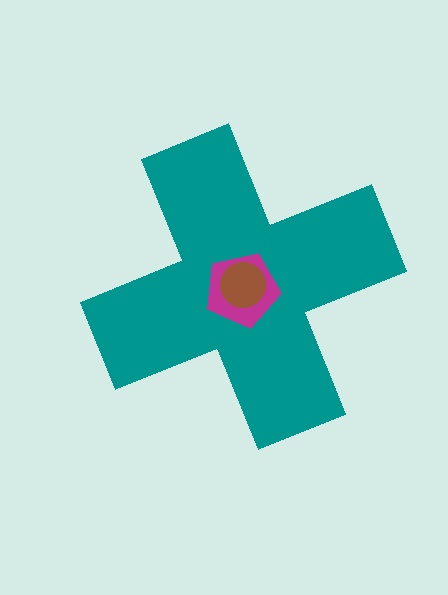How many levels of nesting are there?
3.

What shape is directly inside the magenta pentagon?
The brown circle.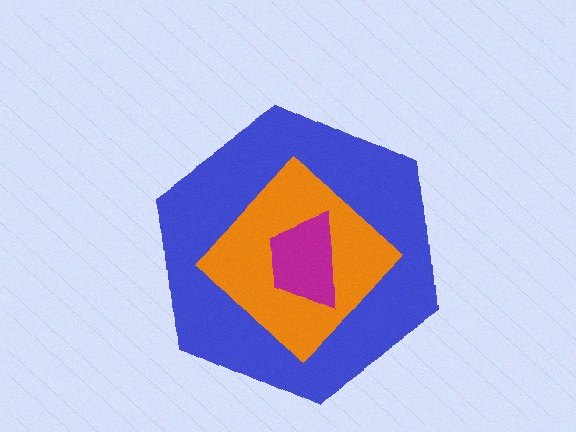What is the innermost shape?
The magenta trapezoid.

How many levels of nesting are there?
3.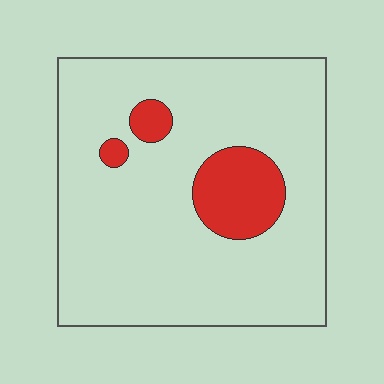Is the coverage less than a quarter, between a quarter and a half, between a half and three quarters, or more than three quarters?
Less than a quarter.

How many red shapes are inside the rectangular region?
3.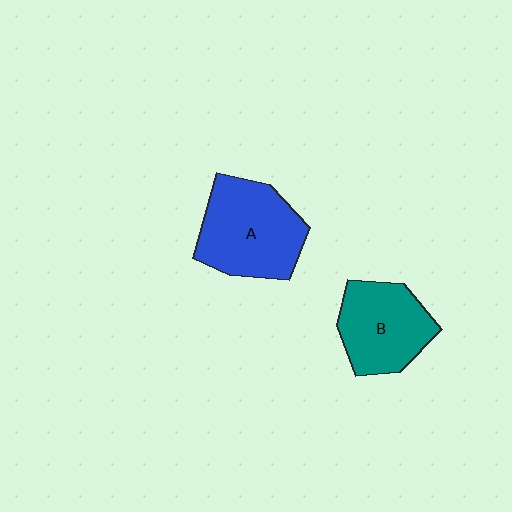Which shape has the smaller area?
Shape B (teal).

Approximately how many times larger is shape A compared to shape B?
Approximately 1.2 times.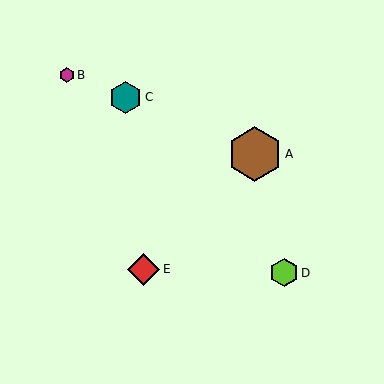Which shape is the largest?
The brown hexagon (labeled A) is the largest.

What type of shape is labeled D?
Shape D is a lime hexagon.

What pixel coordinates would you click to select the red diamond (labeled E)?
Click at (144, 269) to select the red diamond E.